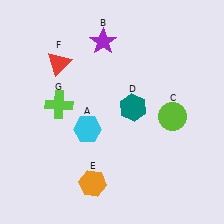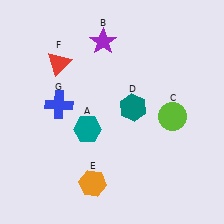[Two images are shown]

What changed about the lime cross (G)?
In Image 1, G is lime. In Image 2, it changed to blue.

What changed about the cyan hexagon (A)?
In Image 1, A is cyan. In Image 2, it changed to teal.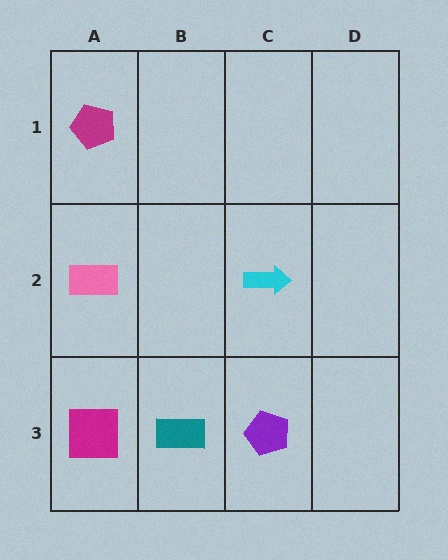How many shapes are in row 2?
2 shapes.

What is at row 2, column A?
A pink rectangle.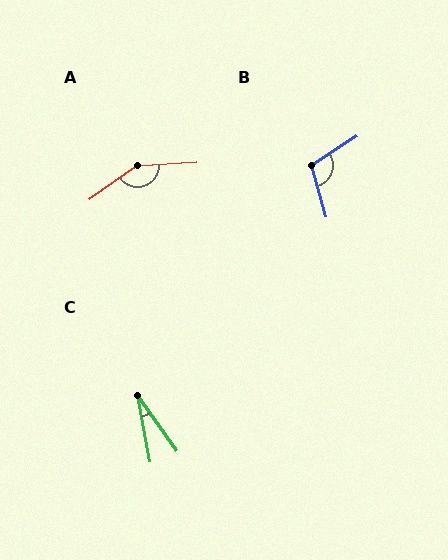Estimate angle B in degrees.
Approximately 107 degrees.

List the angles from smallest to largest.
C (24°), B (107°), A (149°).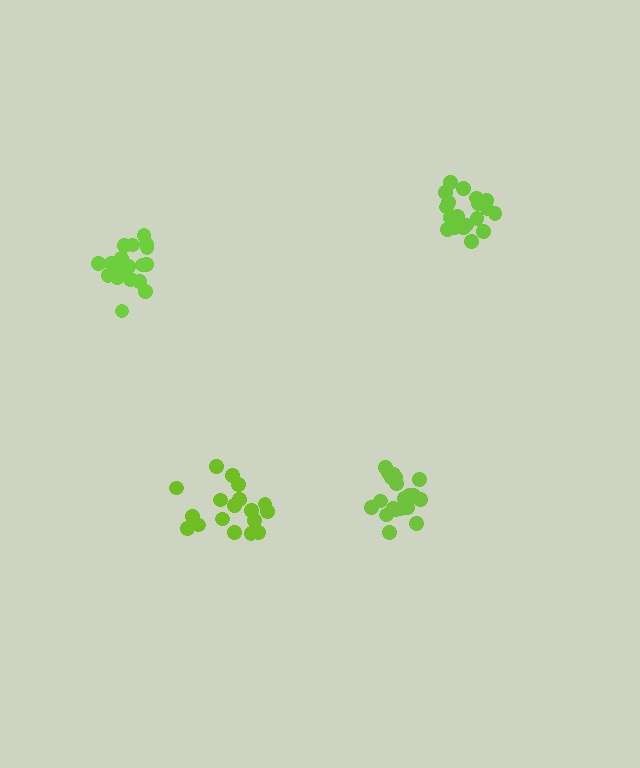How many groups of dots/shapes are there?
There are 4 groups.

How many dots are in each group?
Group 1: 20 dots, Group 2: 19 dots, Group 3: 18 dots, Group 4: 21 dots (78 total).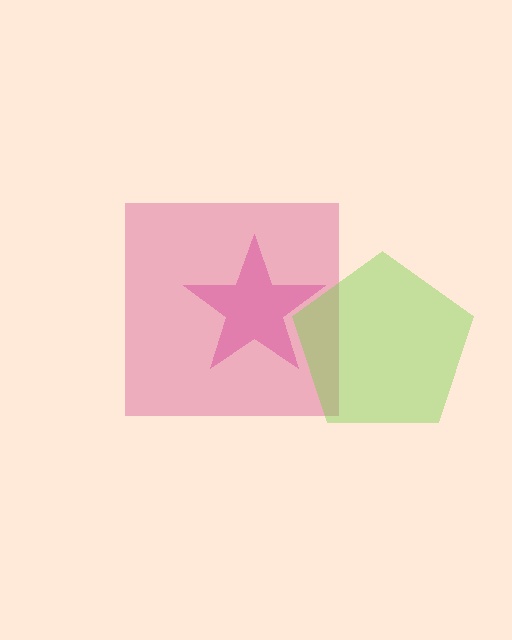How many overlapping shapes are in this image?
There are 3 overlapping shapes in the image.